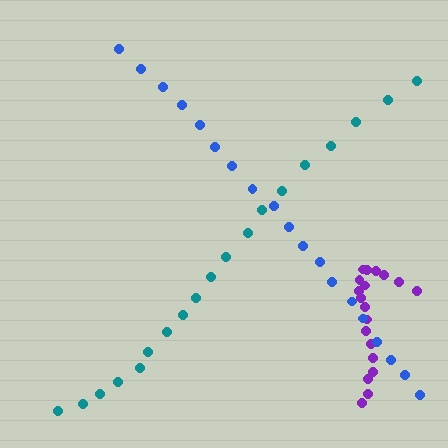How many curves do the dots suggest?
There are 3 distinct paths.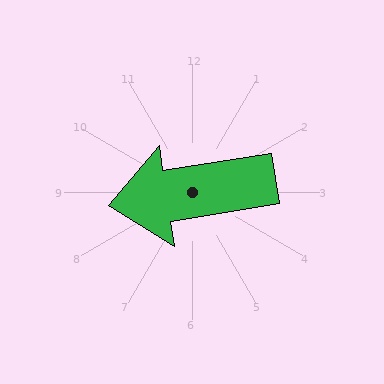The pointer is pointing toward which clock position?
Roughly 9 o'clock.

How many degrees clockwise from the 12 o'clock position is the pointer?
Approximately 261 degrees.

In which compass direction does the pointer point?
West.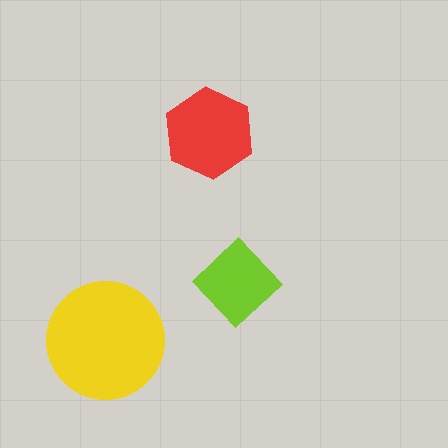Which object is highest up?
The red hexagon is topmost.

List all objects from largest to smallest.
The yellow circle, the red hexagon, the lime diamond.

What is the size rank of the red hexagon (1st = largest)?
2nd.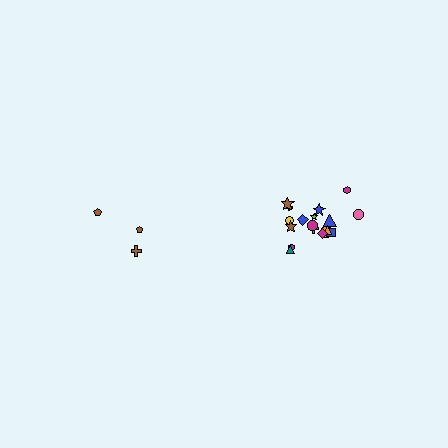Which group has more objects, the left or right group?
The right group.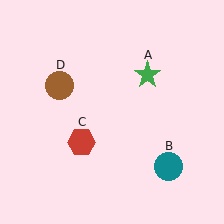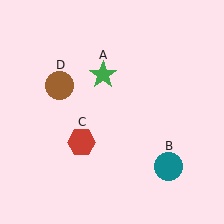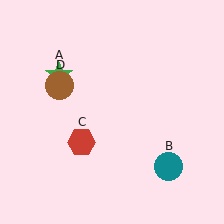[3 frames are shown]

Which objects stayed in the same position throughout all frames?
Teal circle (object B) and red hexagon (object C) and brown circle (object D) remained stationary.